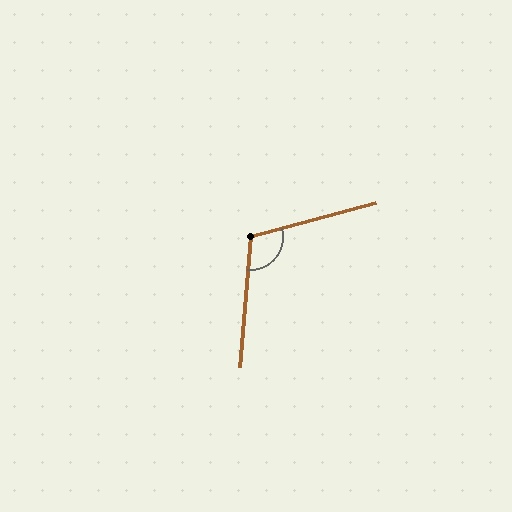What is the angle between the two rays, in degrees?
Approximately 110 degrees.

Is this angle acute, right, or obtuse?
It is obtuse.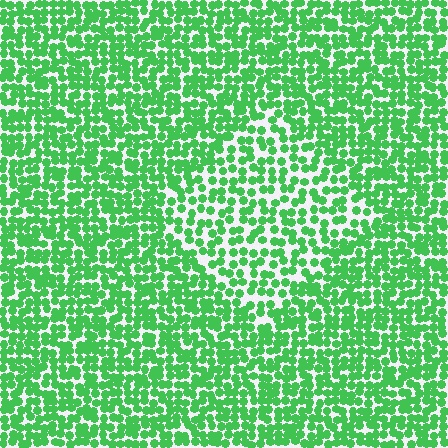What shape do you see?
I see a diamond.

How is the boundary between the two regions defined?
The boundary is defined by a change in element density (approximately 1.5x ratio). All elements are the same color, size, and shape.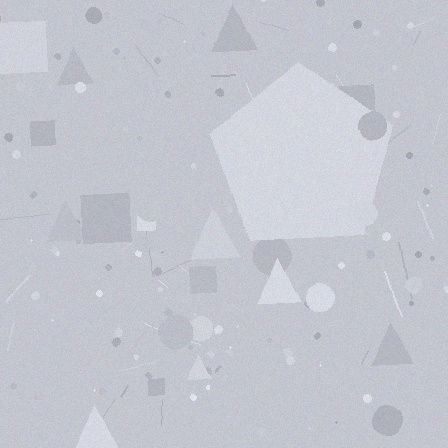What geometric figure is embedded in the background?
A pentagon is embedded in the background.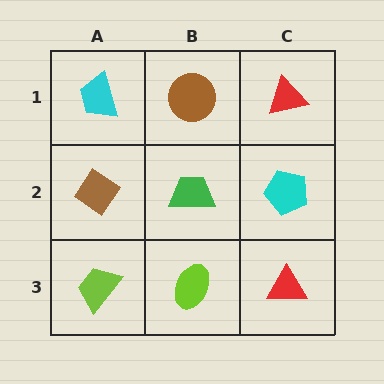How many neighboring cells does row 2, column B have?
4.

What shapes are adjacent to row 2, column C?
A red triangle (row 1, column C), a red triangle (row 3, column C), a green trapezoid (row 2, column B).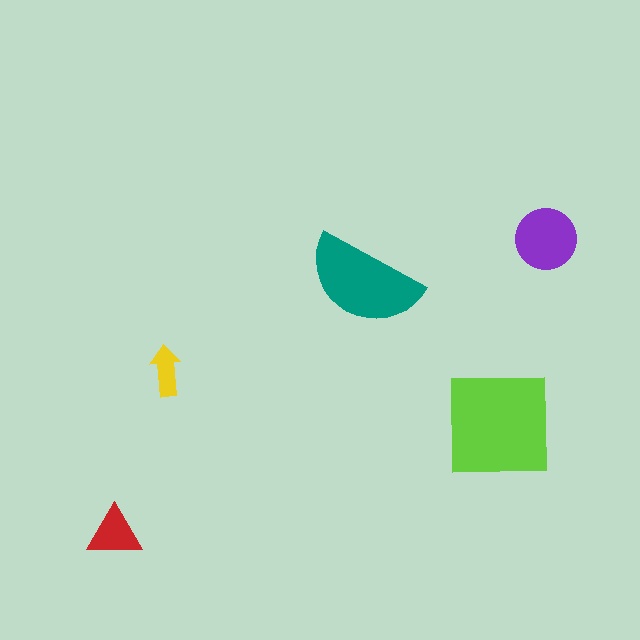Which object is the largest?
The lime square.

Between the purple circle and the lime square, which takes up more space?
The lime square.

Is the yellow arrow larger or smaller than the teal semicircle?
Smaller.